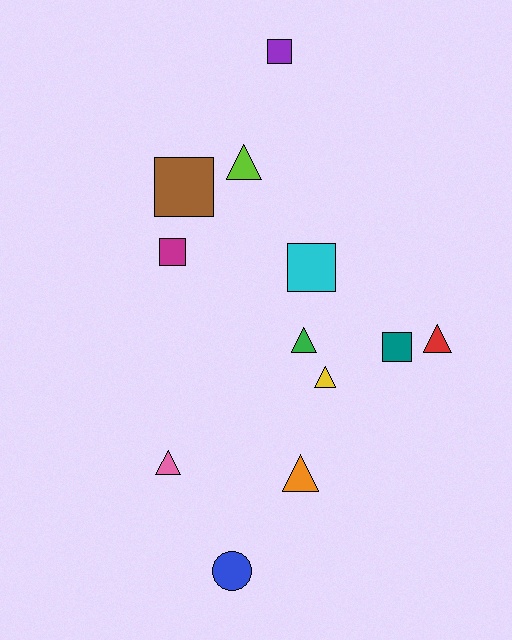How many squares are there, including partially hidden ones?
There are 5 squares.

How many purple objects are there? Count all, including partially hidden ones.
There is 1 purple object.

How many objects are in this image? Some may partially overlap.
There are 12 objects.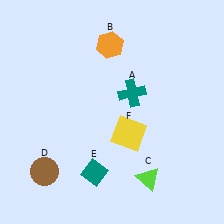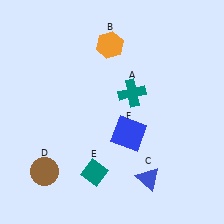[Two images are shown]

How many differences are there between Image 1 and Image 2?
There are 2 differences between the two images.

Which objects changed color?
C changed from lime to blue. F changed from yellow to blue.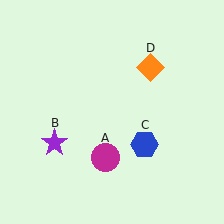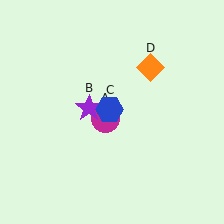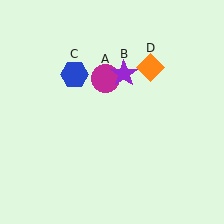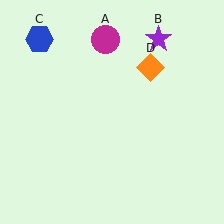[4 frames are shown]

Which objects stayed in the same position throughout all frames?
Orange diamond (object D) remained stationary.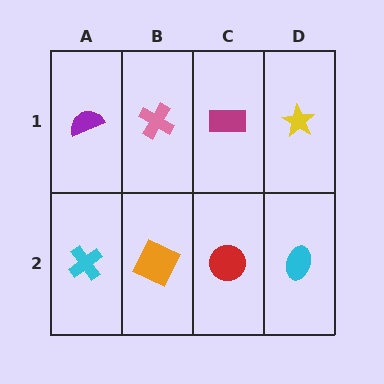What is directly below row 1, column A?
A cyan cross.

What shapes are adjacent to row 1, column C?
A red circle (row 2, column C), a pink cross (row 1, column B), a yellow star (row 1, column D).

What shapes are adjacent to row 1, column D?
A cyan ellipse (row 2, column D), a magenta rectangle (row 1, column C).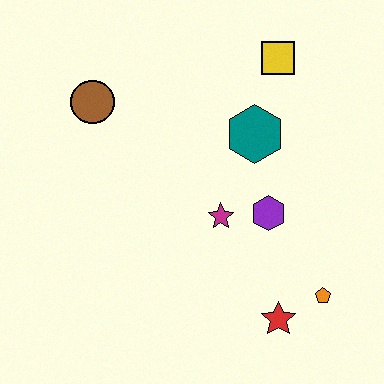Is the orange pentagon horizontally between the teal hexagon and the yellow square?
No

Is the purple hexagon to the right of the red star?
No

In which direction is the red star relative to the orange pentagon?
The red star is to the left of the orange pentagon.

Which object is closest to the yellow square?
The teal hexagon is closest to the yellow square.